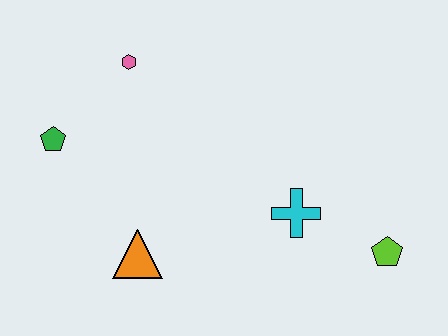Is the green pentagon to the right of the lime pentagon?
No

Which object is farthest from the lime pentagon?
The green pentagon is farthest from the lime pentagon.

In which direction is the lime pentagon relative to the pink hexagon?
The lime pentagon is to the right of the pink hexagon.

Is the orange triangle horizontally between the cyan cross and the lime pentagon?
No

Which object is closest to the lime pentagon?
The cyan cross is closest to the lime pentagon.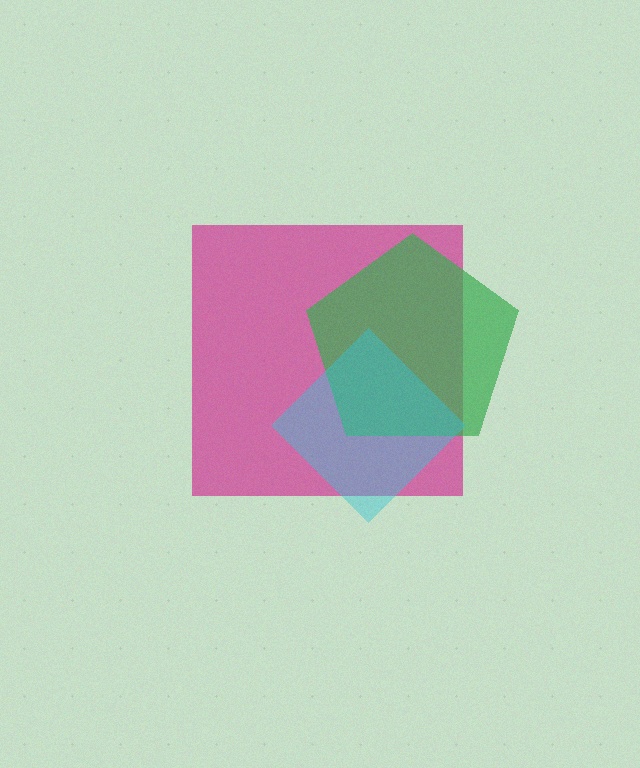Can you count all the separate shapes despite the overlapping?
Yes, there are 3 separate shapes.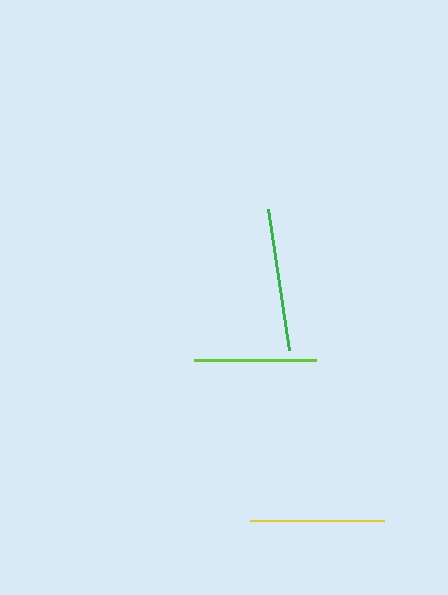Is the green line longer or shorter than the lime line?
The green line is longer than the lime line.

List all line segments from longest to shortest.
From longest to shortest: green, yellow, lime.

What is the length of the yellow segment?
The yellow segment is approximately 134 pixels long.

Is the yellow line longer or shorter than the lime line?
The yellow line is longer than the lime line.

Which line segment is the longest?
The green line is the longest at approximately 142 pixels.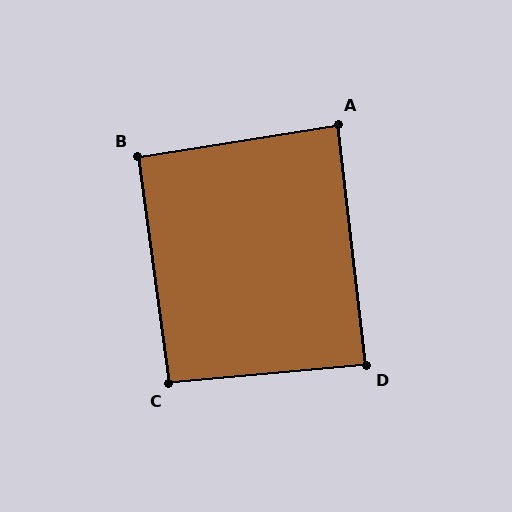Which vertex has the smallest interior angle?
A, at approximately 88 degrees.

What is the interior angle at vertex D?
Approximately 89 degrees (approximately right).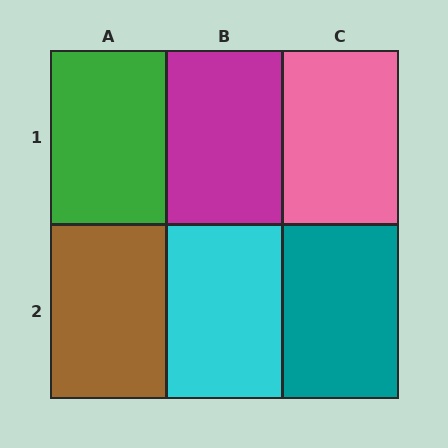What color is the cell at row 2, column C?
Teal.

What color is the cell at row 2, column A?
Brown.